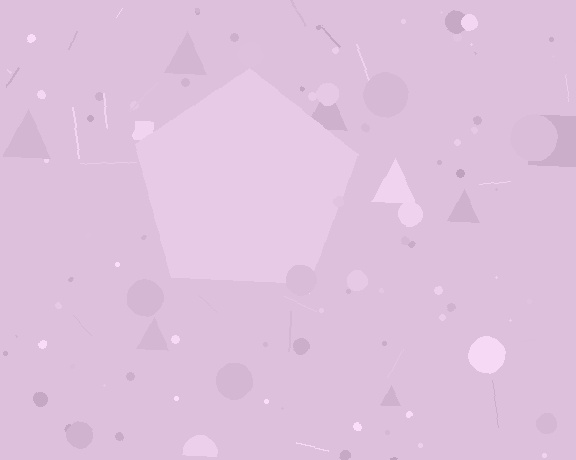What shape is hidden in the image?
A pentagon is hidden in the image.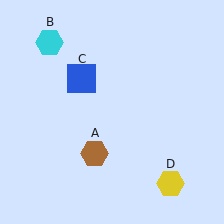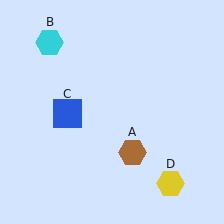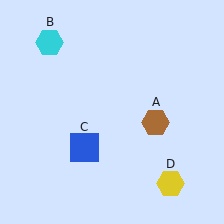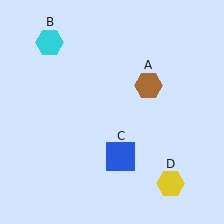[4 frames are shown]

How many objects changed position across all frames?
2 objects changed position: brown hexagon (object A), blue square (object C).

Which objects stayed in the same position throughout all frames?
Cyan hexagon (object B) and yellow hexagon (object D) remained stationary.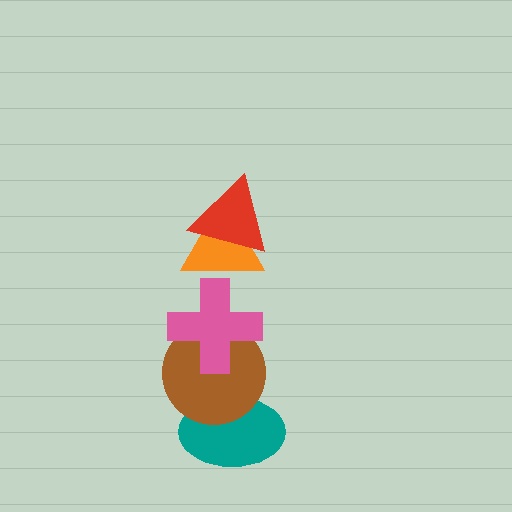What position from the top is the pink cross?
The pink cross is 3rd from the top.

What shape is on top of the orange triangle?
The red triangle is on top of the orange triangle.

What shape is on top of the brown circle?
The pink cross is on top of the brown circle.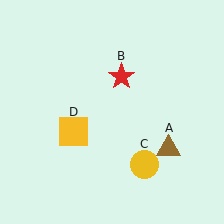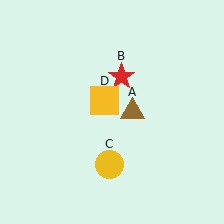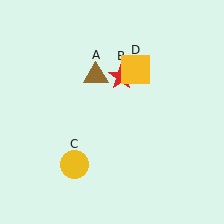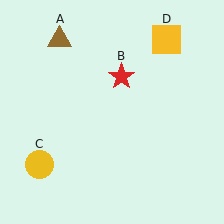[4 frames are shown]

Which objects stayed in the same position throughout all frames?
Red star (object B) remained stationary.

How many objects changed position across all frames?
3 objects changed position: brown triangle (object A), yellow circle (object C), yellow square (object D).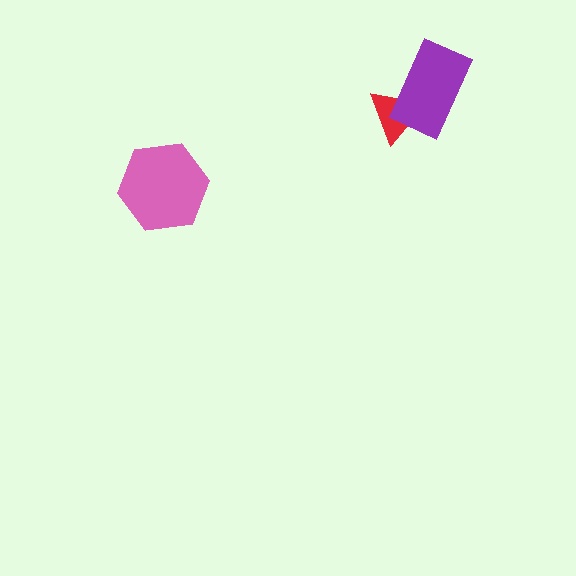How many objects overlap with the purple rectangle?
1 object overlaps with the purple rectangle.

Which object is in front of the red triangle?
The purple rectangle is in front of the red triangle.